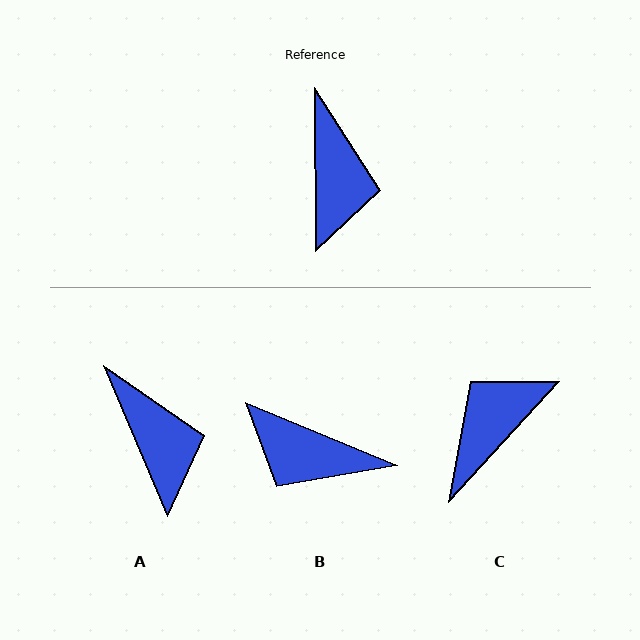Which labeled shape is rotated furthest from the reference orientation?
C, about 137 degrees away.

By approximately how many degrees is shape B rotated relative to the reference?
Approximately 113 degrees clockwise.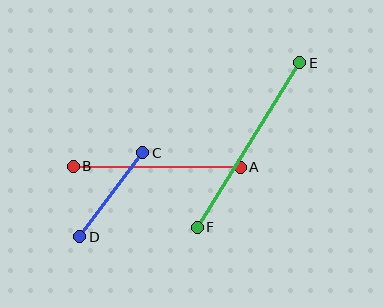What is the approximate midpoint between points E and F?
The midpoint is at approximately (249, 145) pixels.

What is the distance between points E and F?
The distance is approximately 194 pixels.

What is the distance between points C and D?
The distance is approximately 105 pixels.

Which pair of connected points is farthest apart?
Points E and F are farthest apart.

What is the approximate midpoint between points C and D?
The midpoint is at approximately (111, 195) pixels.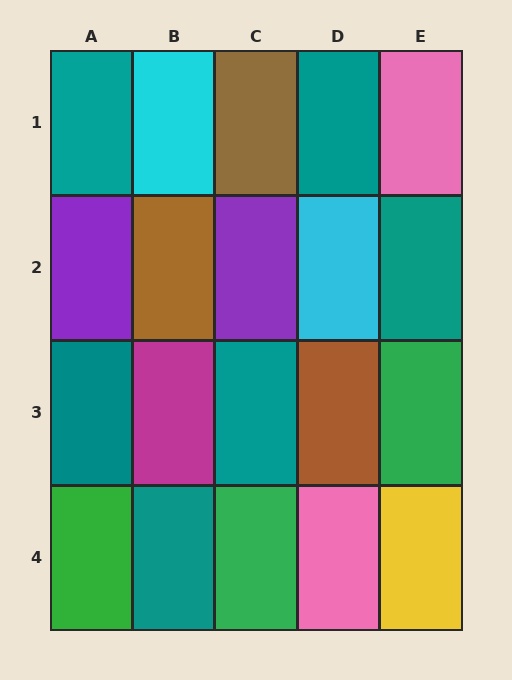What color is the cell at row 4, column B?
Teal.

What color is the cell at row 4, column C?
Green.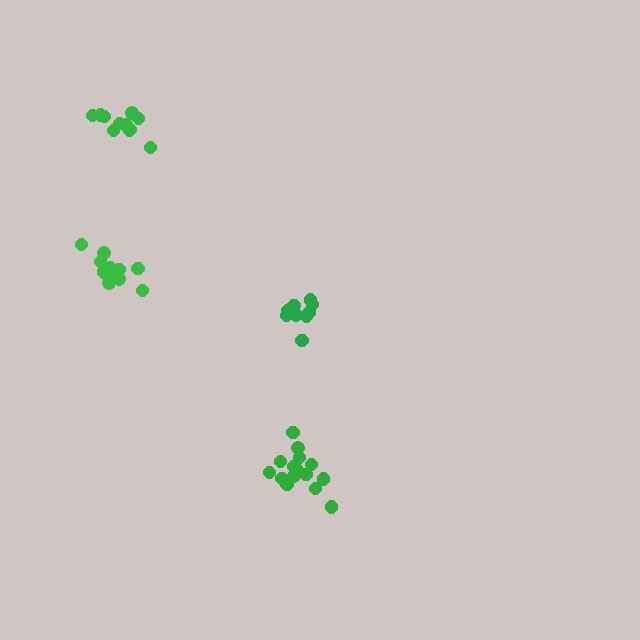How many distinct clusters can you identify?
There are 4 distinct clusters.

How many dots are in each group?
Group 1: 15 dots, Group 2: 10 dots, Group 3: 13 dots, Group 4: 11 dots (49 total).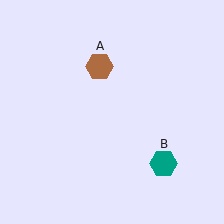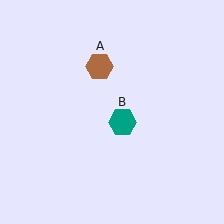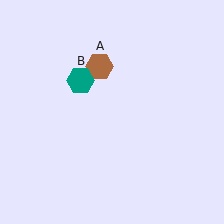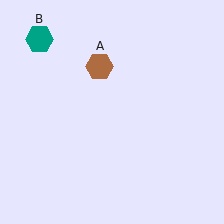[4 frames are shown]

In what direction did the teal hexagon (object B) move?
The teal hexagon (object B) moved up and to the left.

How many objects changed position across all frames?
1 object changed position: teal hexagon (object B).